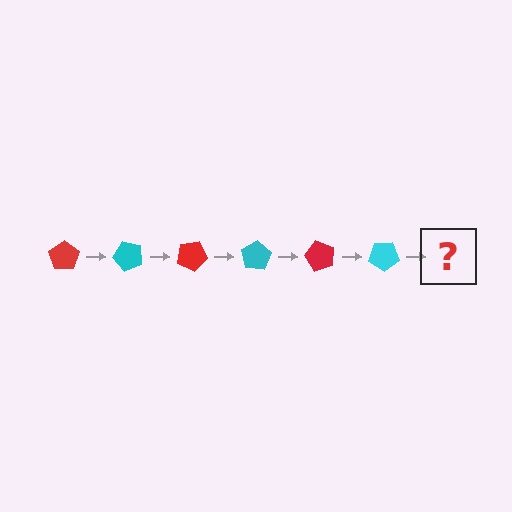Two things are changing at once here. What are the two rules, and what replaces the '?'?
The two rules are that it rotates 50 degrees each step and the color cycles through red and cyan. The '?' should be a red pentagon, rotated 300 degrees from the start.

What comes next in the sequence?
The next element should be a red pentagon, rotated 300 degrees from the start.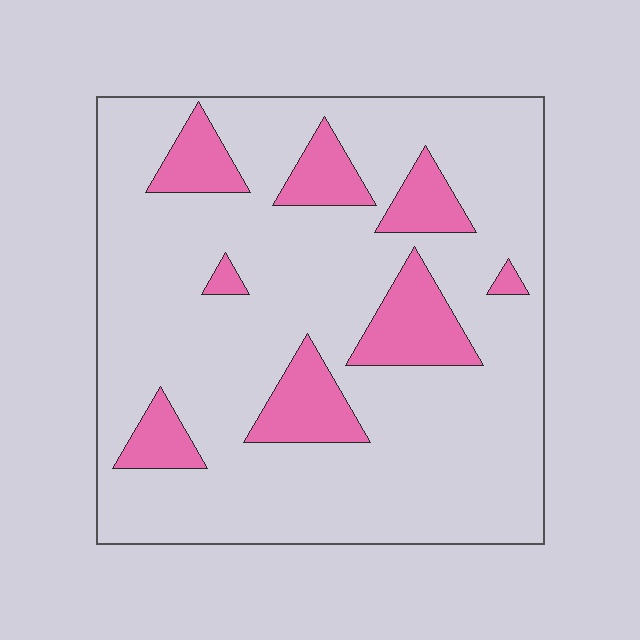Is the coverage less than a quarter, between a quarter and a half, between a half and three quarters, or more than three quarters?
Less than a quarter.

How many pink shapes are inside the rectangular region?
8.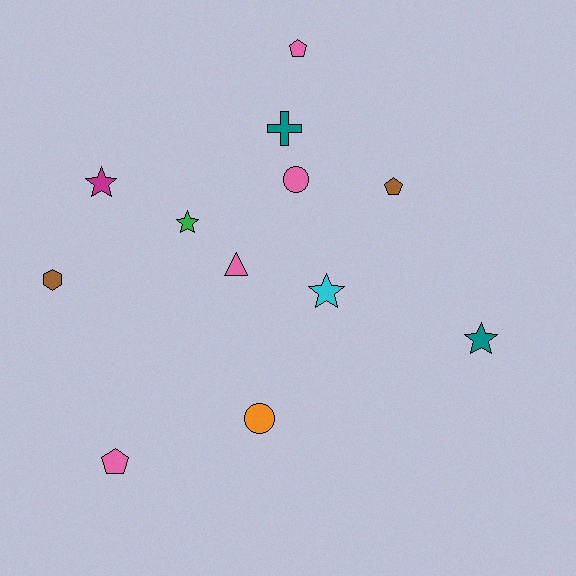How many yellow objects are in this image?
There are no yellow objects.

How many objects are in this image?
There are 12 objects.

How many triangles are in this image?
There is 1 triangle.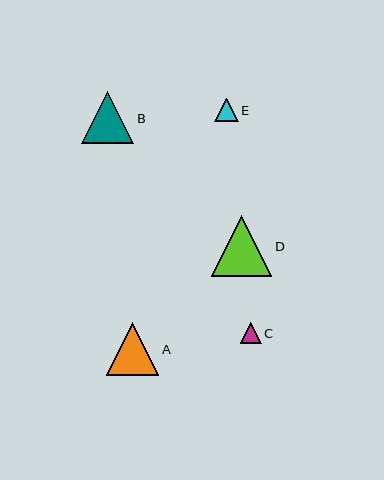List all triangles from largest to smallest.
From largest to smallest: D, B, A, E, C.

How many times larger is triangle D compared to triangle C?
Triangle D is approximately 2.9 times the size of triangle C.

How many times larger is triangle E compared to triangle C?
Triangle E is approximately 1.1 times the size of triangle C.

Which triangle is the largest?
Triangle D is the largest with a size of approximately 60 pixels.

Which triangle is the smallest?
Triangle C is the smallest with a size of approximately 21 pixels.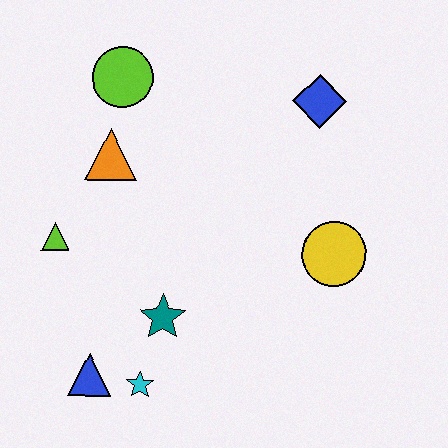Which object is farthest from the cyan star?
The blue diamond is farthest from the cyan star.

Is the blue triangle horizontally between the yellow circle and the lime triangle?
Yes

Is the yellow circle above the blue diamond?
No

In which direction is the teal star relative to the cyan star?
The teal star is above the cyan star.